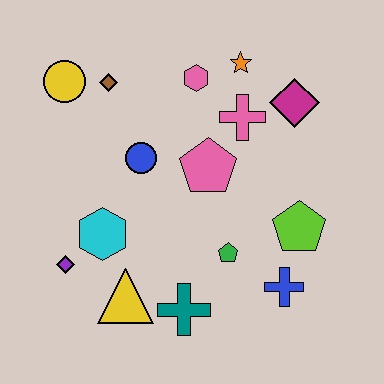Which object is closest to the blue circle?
The pink pentagon is closest to the blue circle.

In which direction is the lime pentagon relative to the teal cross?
The lime pentagon is to the right of the teal cross.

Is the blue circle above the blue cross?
Yes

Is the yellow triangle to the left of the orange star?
Yes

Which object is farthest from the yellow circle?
The blue cross is farthest from the yellow circle.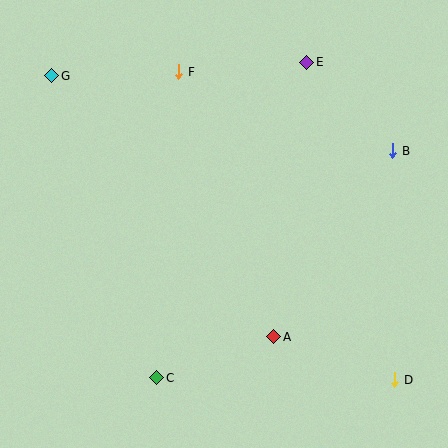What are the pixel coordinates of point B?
Point B is at (393, 151).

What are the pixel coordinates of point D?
Point D is at (395, 380).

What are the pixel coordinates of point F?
Point F is at (179, 72).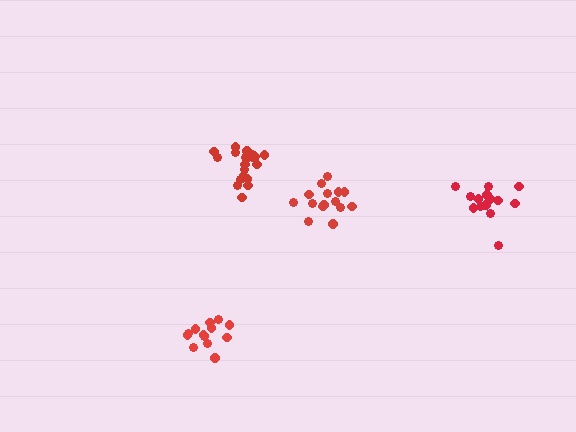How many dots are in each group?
Group 1: 14 dots, Group 2: 14 dots, Group 3: 15 dots, Group 4: 20 dots (63 total).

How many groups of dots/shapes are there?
There are 4 groups.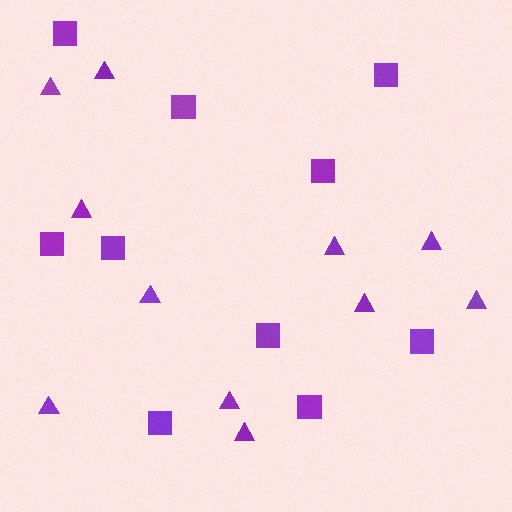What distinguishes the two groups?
There are 2 groups: one group of squares (10) and one group of triangles (11).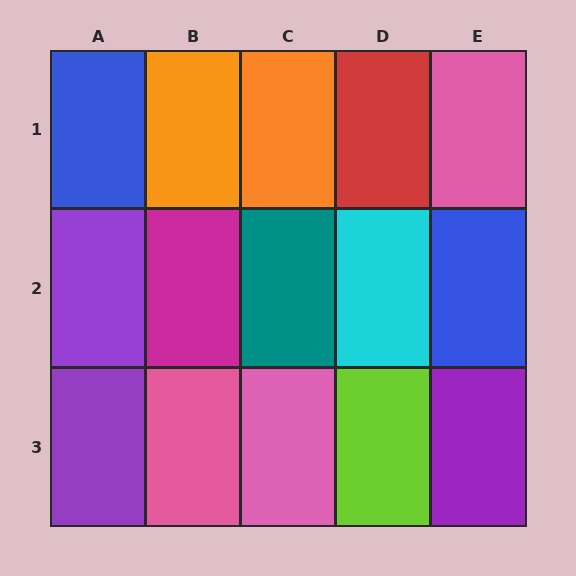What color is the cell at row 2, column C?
Teal.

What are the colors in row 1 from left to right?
Blue, orange, orange, red, pink.